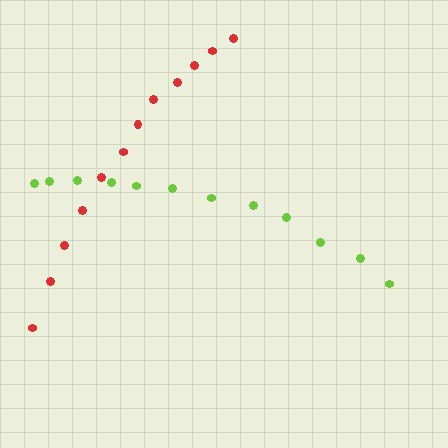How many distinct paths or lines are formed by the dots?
There are 2 distinct paths.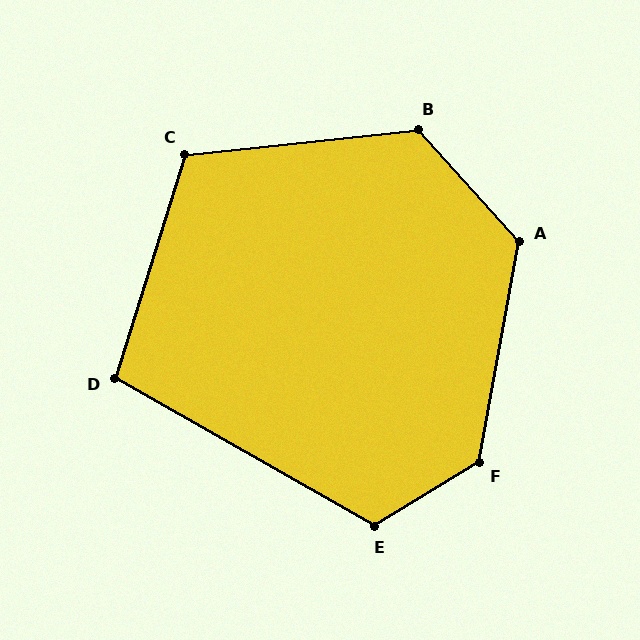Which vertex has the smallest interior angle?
D, at approximately 102 degrees.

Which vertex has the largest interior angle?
F, at approximately 132 degrees.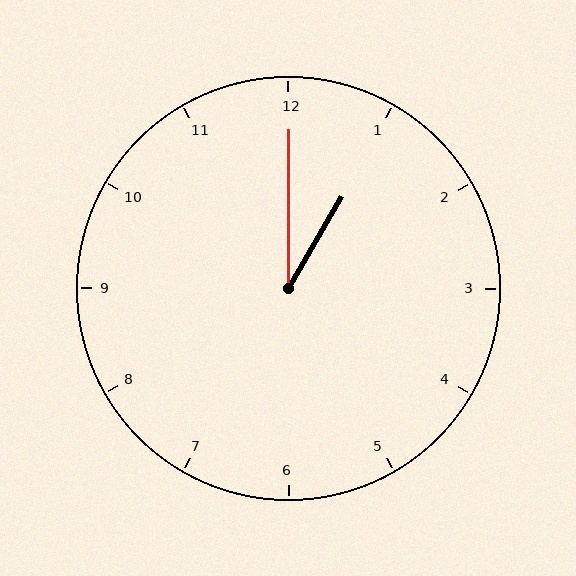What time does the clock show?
1:00.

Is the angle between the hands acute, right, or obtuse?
It is acute.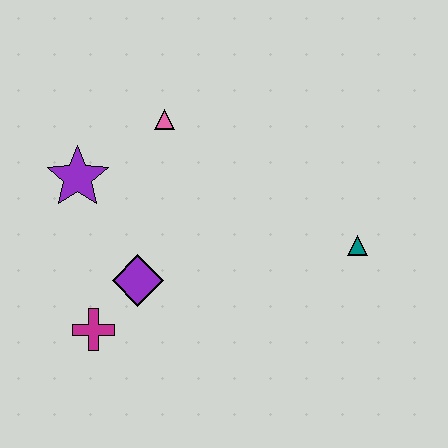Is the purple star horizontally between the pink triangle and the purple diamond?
No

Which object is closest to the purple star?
The pink triangle is closest to the purple star.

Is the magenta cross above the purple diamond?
No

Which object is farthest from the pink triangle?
The teal triangle is farthest from the pink triangle.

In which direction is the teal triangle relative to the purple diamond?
The teal triangle is to the right of the purple diamond.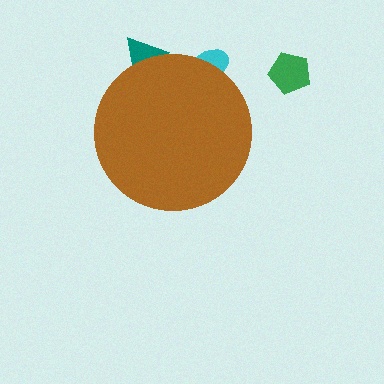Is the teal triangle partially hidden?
Yes, the teal triangle is partially hidden behind the brown circle.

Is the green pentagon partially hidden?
No, the green pentagon is fully visible.